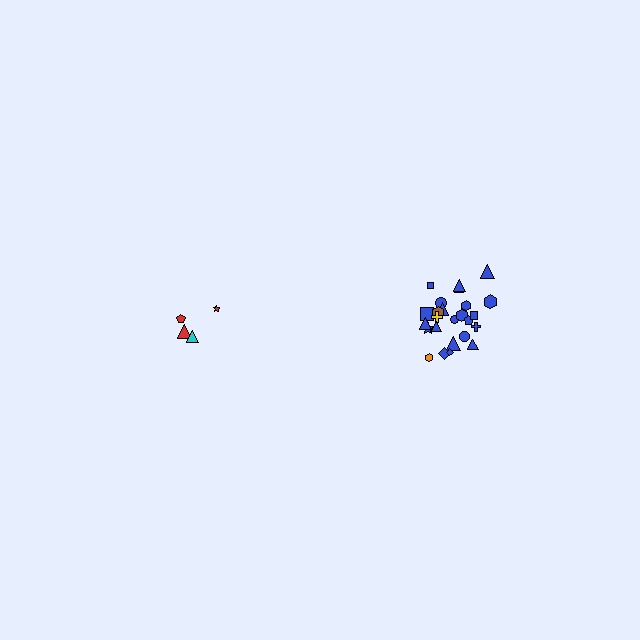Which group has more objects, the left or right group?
The right group.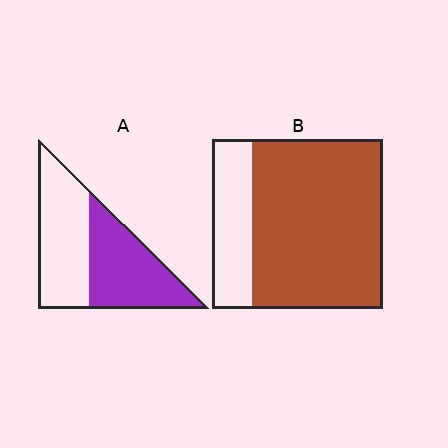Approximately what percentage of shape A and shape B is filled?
A is approximately 50% and B is approximately 75%.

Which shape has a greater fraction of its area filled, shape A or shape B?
Shape B.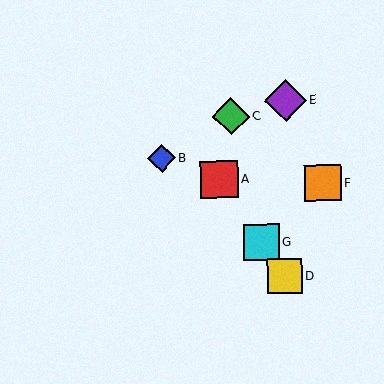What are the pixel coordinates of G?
Object G is at (262, 242).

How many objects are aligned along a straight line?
3 objects (A, D, G) are aligned along a straight line.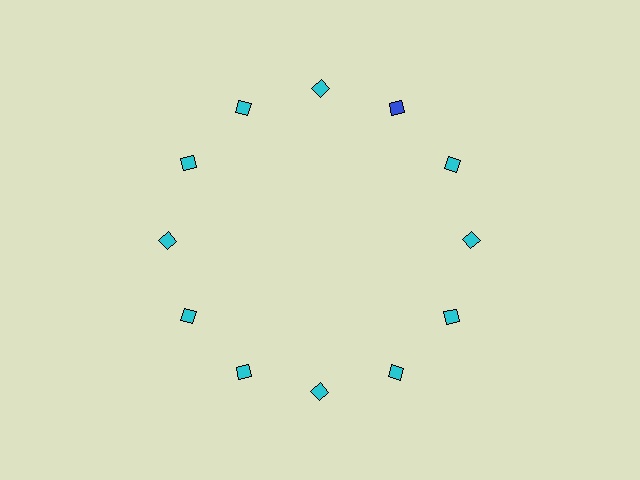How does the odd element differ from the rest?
It has a different color: blue instead of cyan.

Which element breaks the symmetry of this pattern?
The blue diamond at roughly the 1 o'clock position breaks the symmetry. All other shapes are cyan diamonds.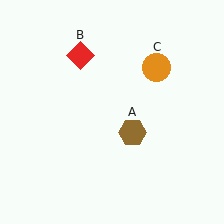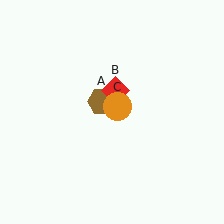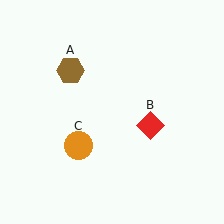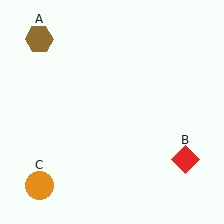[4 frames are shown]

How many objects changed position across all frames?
3 objects changed position: brown hexagon (object A), red diamond (object B), orange circle (object C).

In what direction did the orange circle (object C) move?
The orange circle (object C) moved down and to the left.